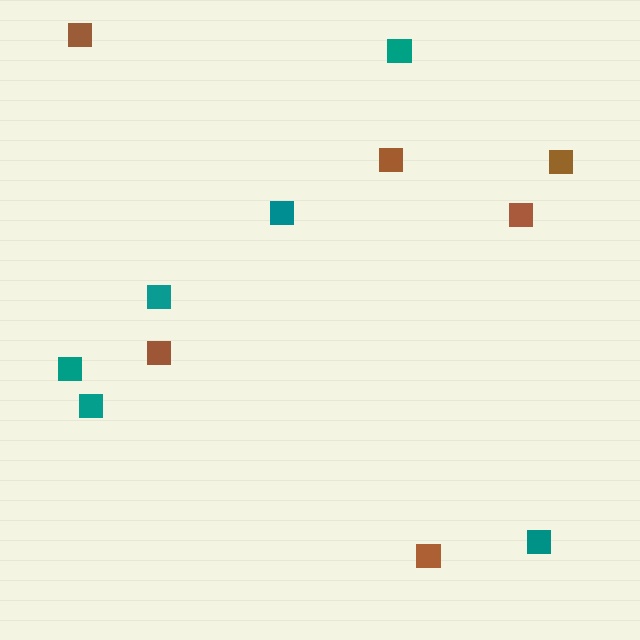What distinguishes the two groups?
There are 2 groups: one group of teal squares (6) and one group of brown squares (6).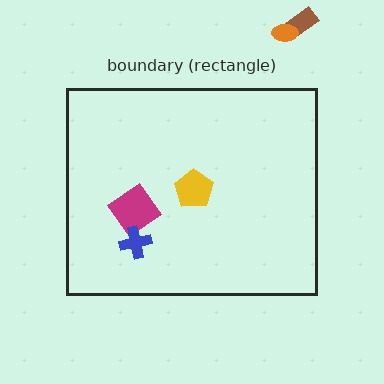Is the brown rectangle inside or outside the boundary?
Outside.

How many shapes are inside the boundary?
3 inside, 2 outside.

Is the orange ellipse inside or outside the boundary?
Outside.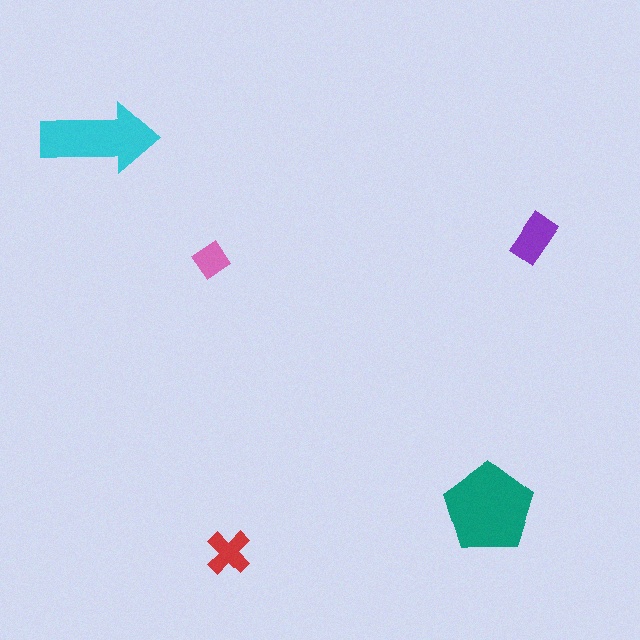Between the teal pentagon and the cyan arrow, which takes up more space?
The teal pentagon.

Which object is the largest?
The teal pentagon.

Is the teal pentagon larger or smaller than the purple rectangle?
Larger.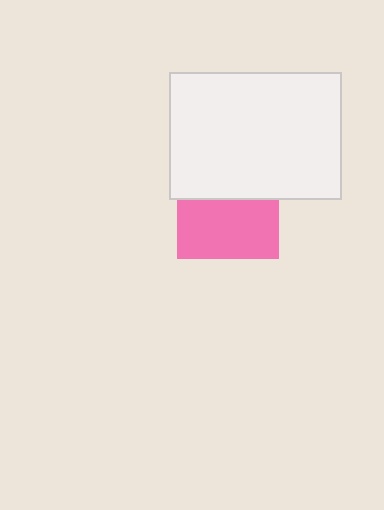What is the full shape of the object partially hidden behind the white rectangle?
The partially hidden object is a pink square.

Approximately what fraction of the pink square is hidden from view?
Roughly 42% of the pink square is hidden behind the white rectangle.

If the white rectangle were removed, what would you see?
You would see the complete pink square.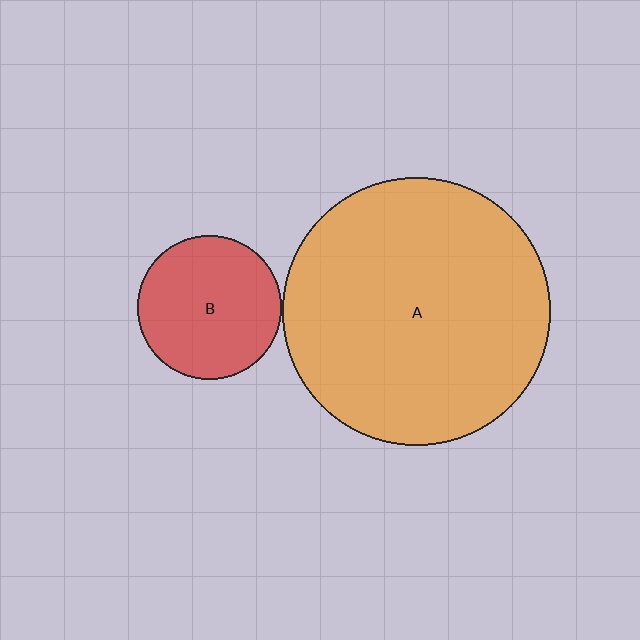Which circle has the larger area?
Circle A (orange).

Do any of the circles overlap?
No, none of the circles overlap.